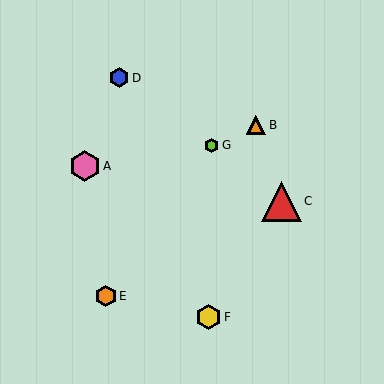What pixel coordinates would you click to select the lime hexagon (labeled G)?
Click at (212, 145) to select the lime hexagon G.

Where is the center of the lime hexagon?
The center of the lime hexagon is at (212, 145).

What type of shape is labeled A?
Shape A is a pink hexagon.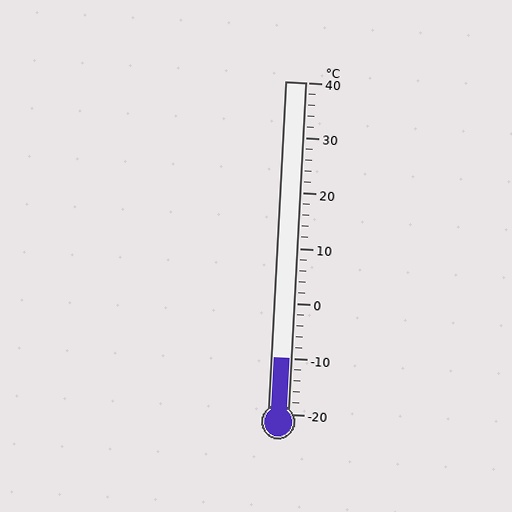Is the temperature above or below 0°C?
The temperature is below 0°C.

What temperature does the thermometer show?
The thermometer shows approximately -10°C.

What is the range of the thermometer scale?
The thermometer scale ranges from -20°C to 40°C.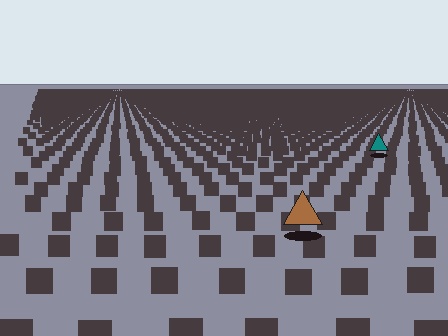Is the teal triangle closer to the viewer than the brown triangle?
No. The brown triangle is closer — you can tell from the texture gradient: the ground texture is coarser near it.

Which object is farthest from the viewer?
The teal triangle is farthest from the viewer. It appears smaller and the ground texture around it is denser.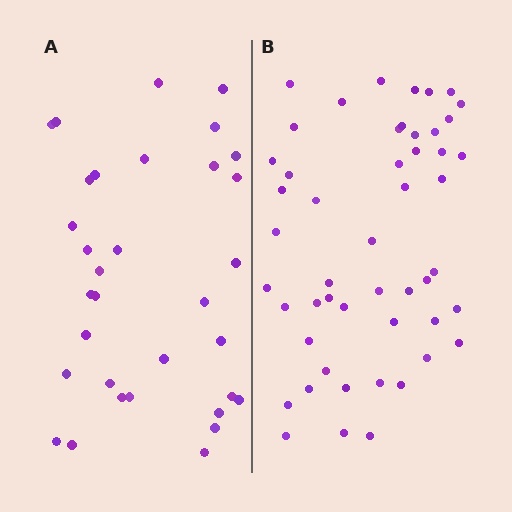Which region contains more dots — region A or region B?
Region B (the right region) has more dots.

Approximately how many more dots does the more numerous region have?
Region B has approximately 15 more dots than region A.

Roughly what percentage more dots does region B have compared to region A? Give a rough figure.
About 50% more.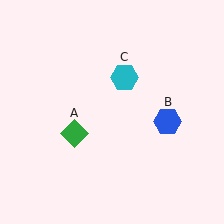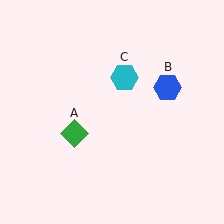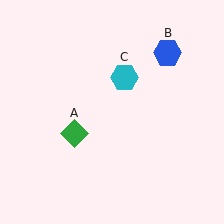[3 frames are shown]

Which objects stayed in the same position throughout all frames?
Green diamond (object A) and cyan hexagon (object C) remained stationary.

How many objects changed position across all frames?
1 object changed position: blue hexagon (object B).